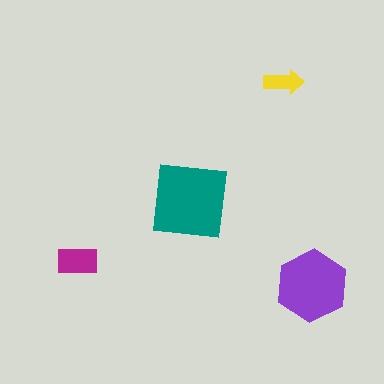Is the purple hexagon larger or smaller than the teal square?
Smaller.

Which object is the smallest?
The yellow arrow.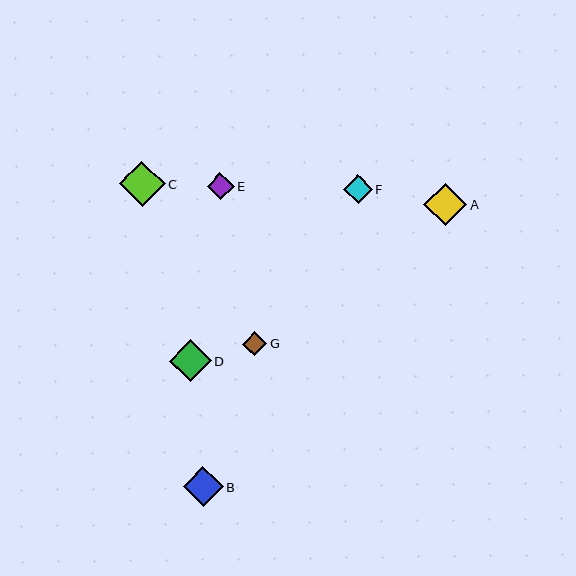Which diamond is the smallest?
Diamond G is the smallest with a size of approximately 24 pixels.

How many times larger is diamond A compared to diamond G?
Diamond A is approximately 1.8 times the size of diamond G.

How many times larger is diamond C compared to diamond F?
Diamond C is approximately 1.6 times the size of diamond F.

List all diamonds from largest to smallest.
From largest to smallest: C, A, D, B, F, E, G.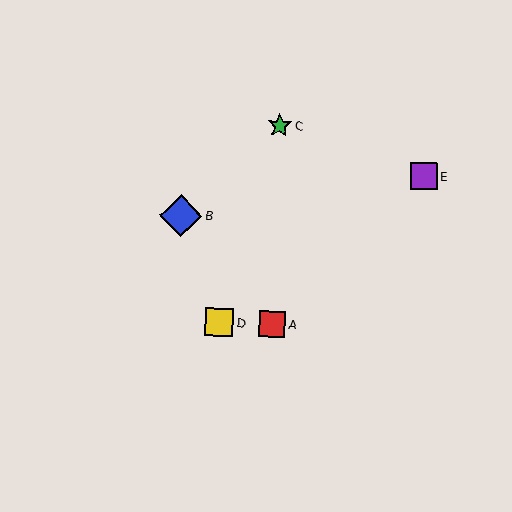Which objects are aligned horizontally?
Objects A, D are aligned horizontally.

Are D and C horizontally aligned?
No, D is at y≈322 and C is at y≈125.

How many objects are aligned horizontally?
2 objects (A, D) are aligned horizontally.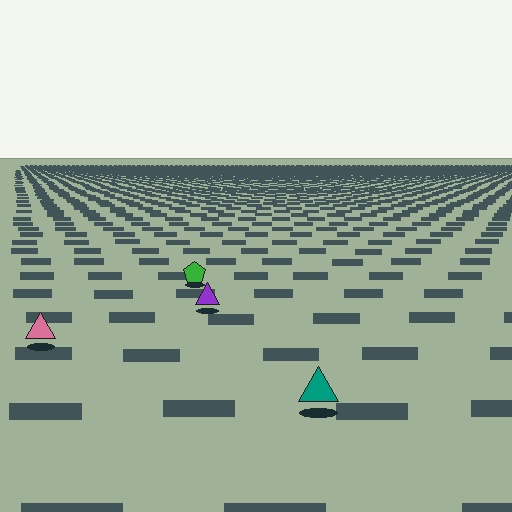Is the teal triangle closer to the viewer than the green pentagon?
Yes. The teal triangle is closer — you can tell from the texture gradient: the ground texture is coarser near it.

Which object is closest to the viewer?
The teal triangle is closest. The texture marks near it are larger and more spread out.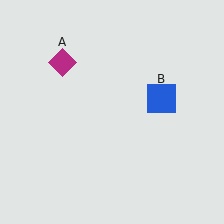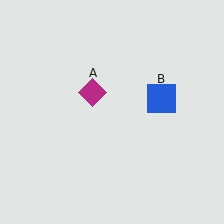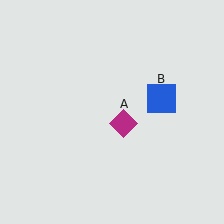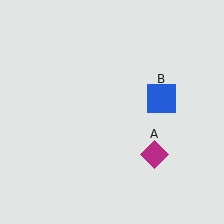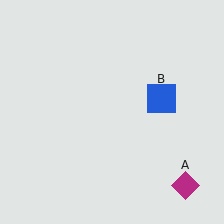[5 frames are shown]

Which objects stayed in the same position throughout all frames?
Blue square (object B) remained stationary.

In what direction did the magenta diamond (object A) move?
The magenta diamond (object A) moved down and to the right.